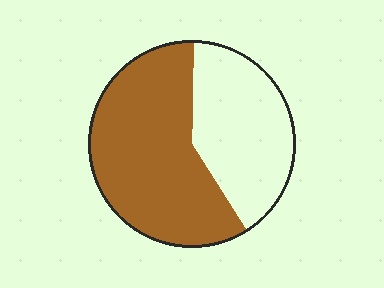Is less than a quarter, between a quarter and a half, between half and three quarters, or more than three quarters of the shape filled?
Between half and three quarters.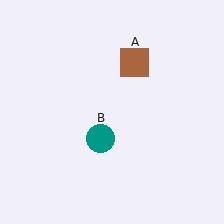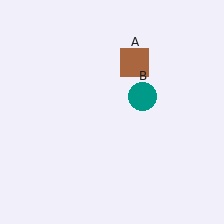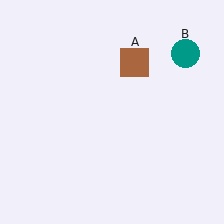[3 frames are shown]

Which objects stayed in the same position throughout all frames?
Brown square (object A) remained stationary.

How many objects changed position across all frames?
1 object changed position: teal circle (object B).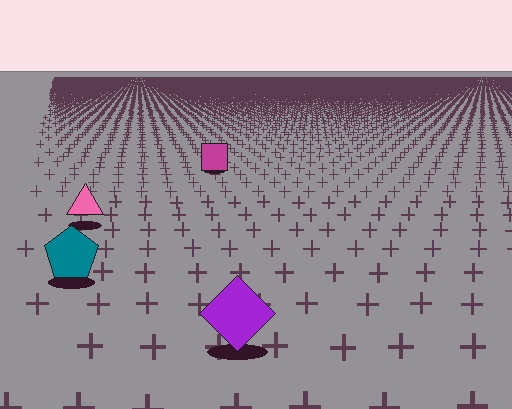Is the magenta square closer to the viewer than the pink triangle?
No. The pink triangle is closer — you can tell from the texture gradient: the ground texture is coarser near it.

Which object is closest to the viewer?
The purple diamond is closest. The texture marks near it are larger and more spread out.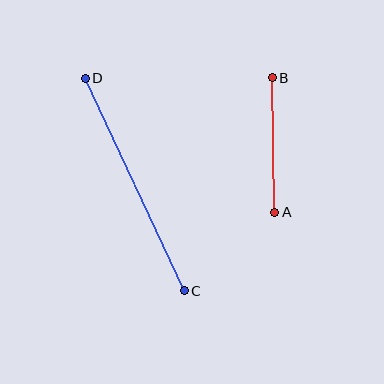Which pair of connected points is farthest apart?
Points C and D are farthest apart.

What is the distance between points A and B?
The distance is approximately 134 pixels.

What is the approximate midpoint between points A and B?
The midpoint is at approximately (274, 145) pixels.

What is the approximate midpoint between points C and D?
The midpoint is at approximately (135, 184) pixels.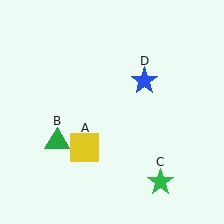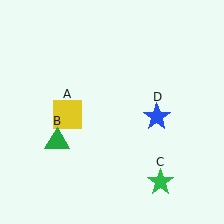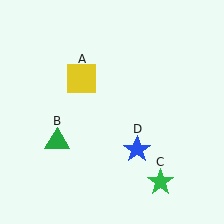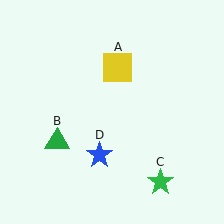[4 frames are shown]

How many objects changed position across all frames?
2 objects changed position: yellow square (object A), blue star (object D).